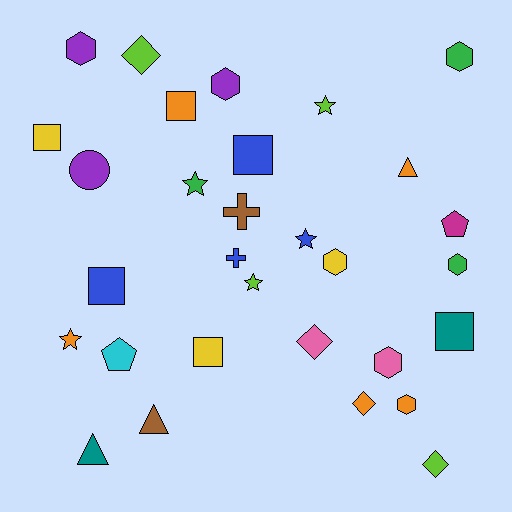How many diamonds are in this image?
There are 4 diamonds.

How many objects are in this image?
There are 30 objects.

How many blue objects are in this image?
There are 4 blue objects.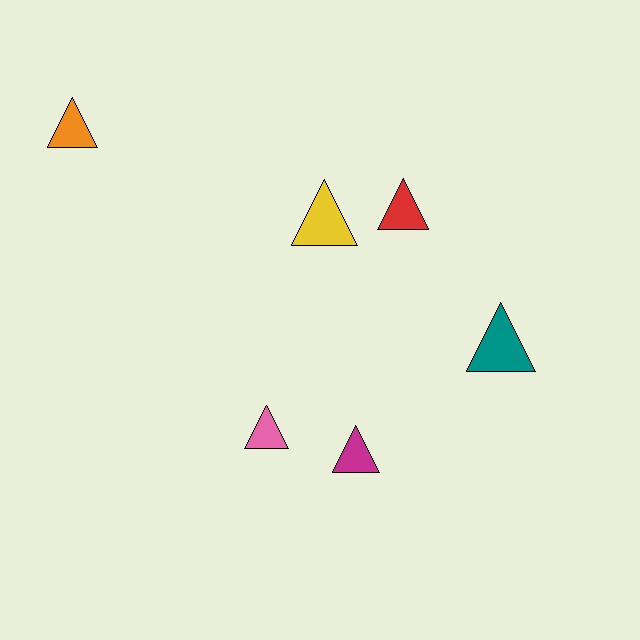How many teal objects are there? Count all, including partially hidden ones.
There is 1 teal object.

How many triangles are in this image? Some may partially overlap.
There are 6 triangles.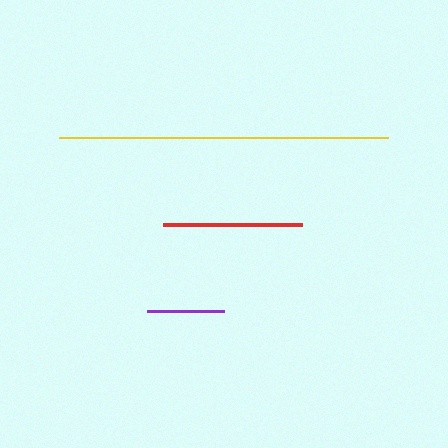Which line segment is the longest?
The yellow line is the longest at approximately 329 pixels.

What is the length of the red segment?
The red segment is approximately 139 pixels long.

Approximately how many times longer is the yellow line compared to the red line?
The yellow line is approximately 2.4 times the length of the red line.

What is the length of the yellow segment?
The yellow segment is approximately 329 pixels long.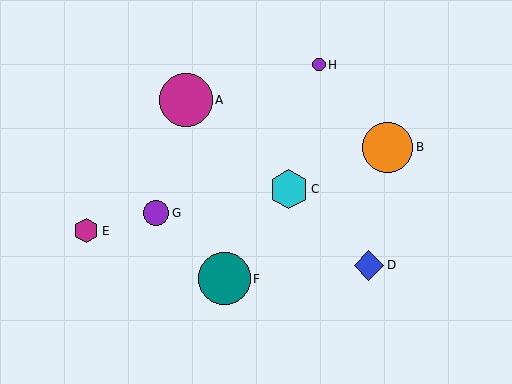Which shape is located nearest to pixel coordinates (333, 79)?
The purple circle (labeled H) at (319, 65) is nearest to that location.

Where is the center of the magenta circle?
The center of the magenta circle is at (186, 100).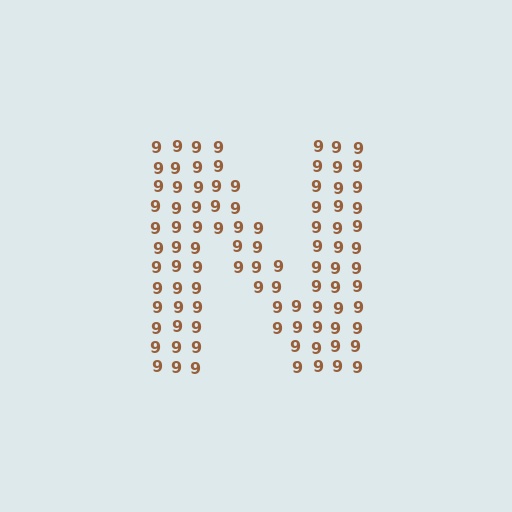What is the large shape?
The large shape is the letter N.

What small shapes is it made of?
It is made of small digit 9's.